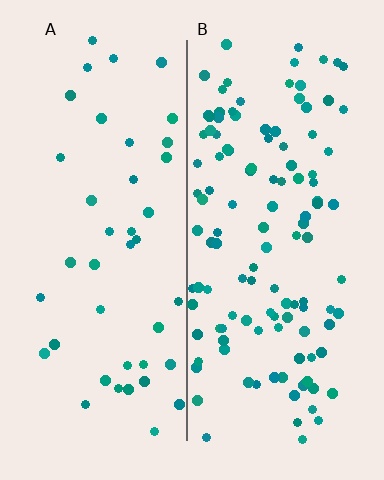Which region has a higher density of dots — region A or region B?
B (the right).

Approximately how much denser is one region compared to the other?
Approximately 2.9× — region B over region A.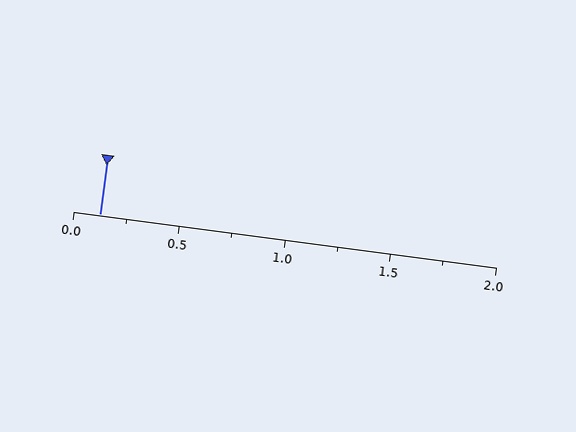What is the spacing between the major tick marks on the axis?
The major ticks are spaced 0.5 apart.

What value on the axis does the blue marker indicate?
The marker indicates approximately 0.12.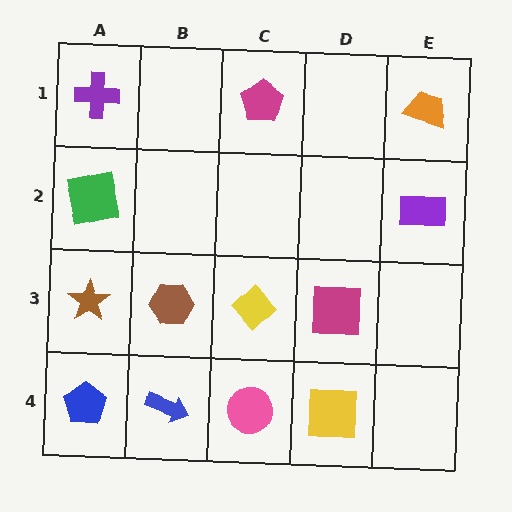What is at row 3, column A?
A brown star.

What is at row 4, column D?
A yellow square.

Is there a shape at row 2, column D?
No, that cell is empty.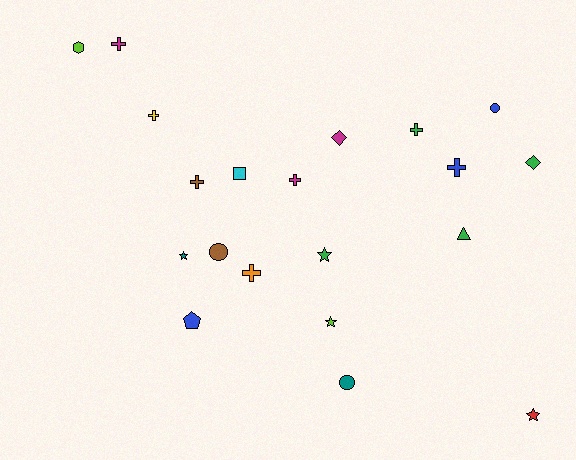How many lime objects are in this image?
There are 2 lime objects.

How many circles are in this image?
There are 3 circles.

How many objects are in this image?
There are 20 objects.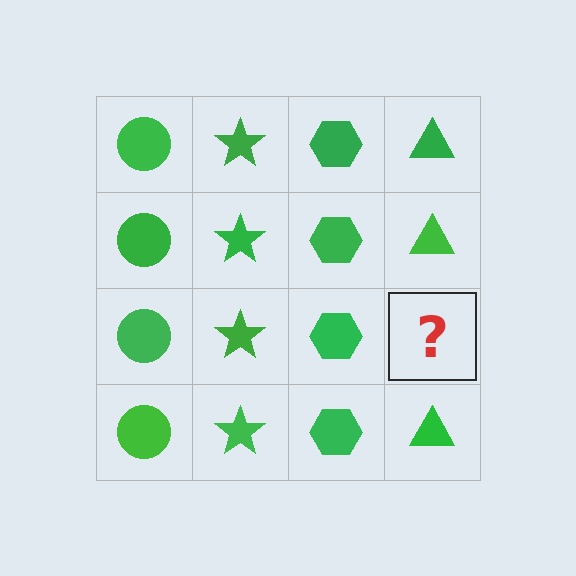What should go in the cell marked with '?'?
The missing cell should contain a green triangle.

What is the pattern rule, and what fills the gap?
The rule is that each column has a consistent shape. The gap should be filled with a green triangle.